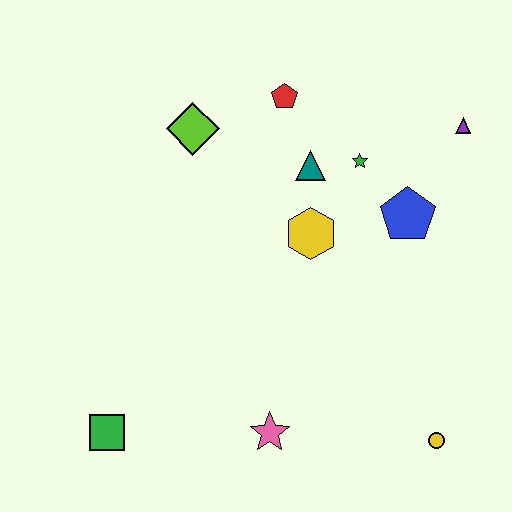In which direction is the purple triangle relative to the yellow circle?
The purple triangle is above the yellow circle.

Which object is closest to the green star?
The teal triangle is closest to the green star.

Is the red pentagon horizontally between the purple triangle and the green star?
No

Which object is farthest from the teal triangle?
The green square is farthest from the teal triangle.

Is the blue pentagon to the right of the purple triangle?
No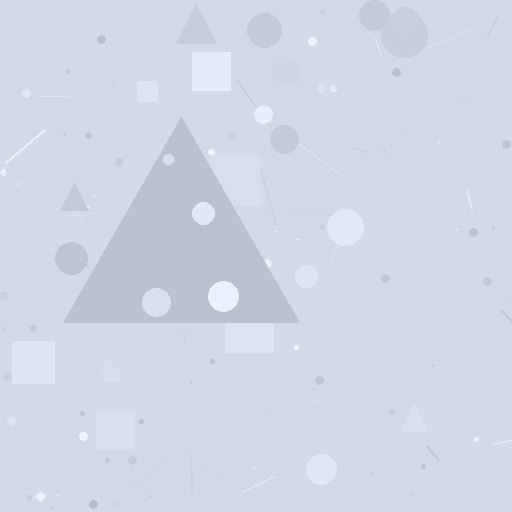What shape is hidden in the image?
A triangle is hidden in the image.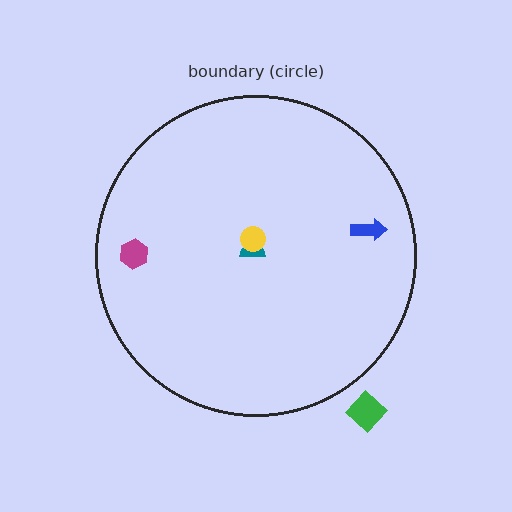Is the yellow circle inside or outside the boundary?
Inside.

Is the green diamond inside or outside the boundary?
Outside.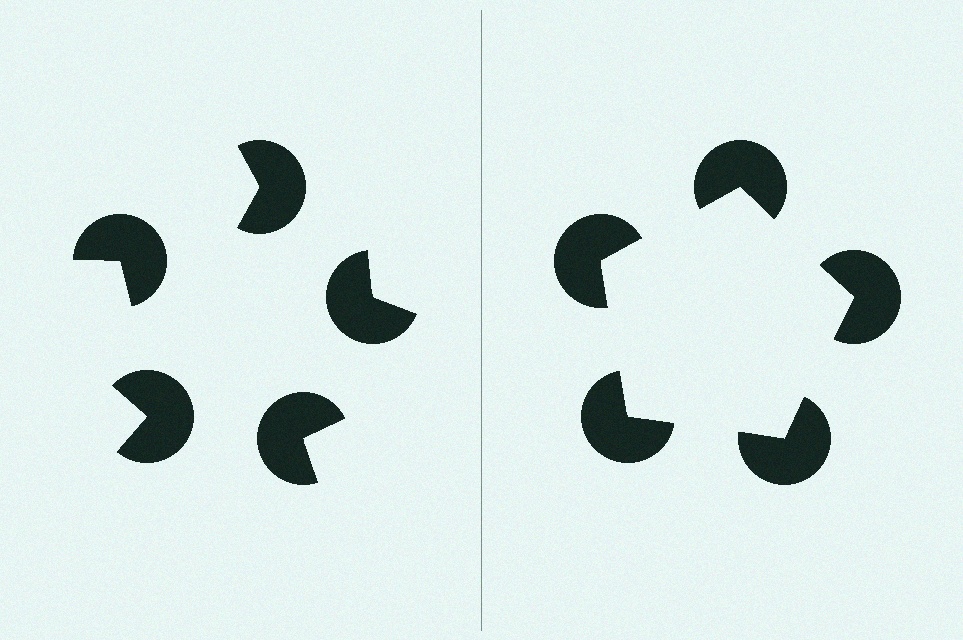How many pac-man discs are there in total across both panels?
10 — 5 on each side.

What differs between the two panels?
The pac-man discs are positioned identically on both sides; only the wedge orientations differ. On the right they align to a pentagon; on the left they are misaligned.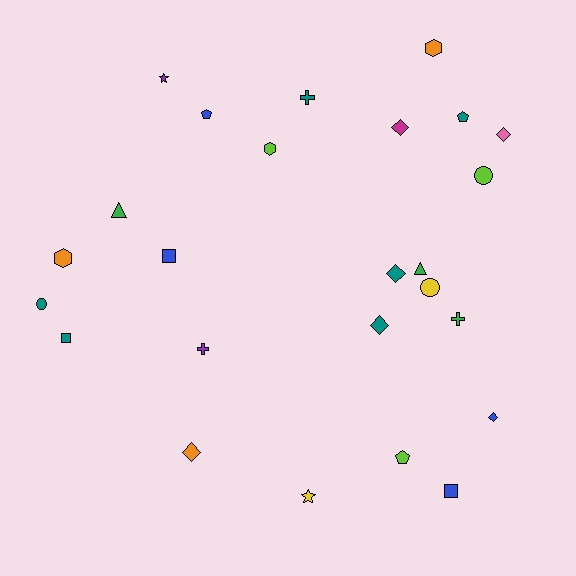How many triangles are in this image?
There are 2 triangles.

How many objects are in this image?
There are 25 objects.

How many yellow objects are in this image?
There are 2 yellow objects.